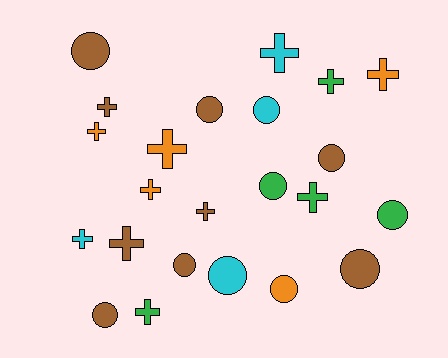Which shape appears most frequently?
Cross, with 12 objects.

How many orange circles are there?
There is 1 orange circle.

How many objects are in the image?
There are 23 objects.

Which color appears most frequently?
Brown, with 9 objects.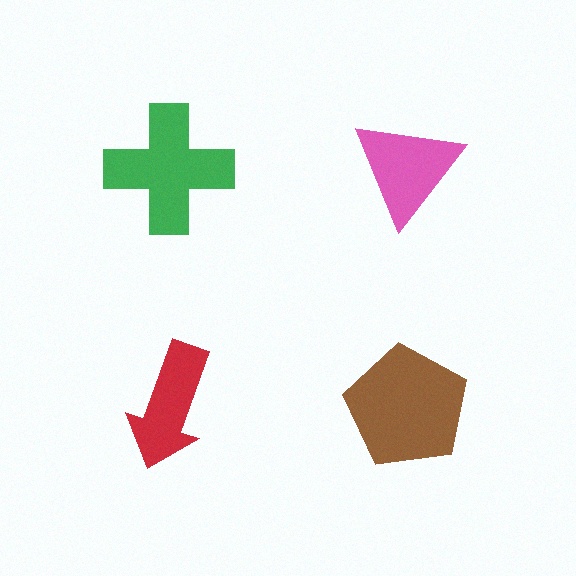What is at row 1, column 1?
A green cross.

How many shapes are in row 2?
2 shapes.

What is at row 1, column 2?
A pink triangle.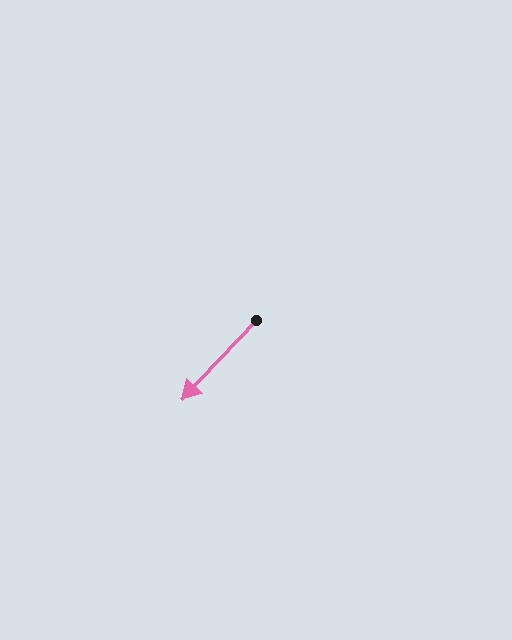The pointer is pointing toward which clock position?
Roughly 7 o'clock.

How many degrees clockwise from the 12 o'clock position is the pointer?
Approximately 223 degrees.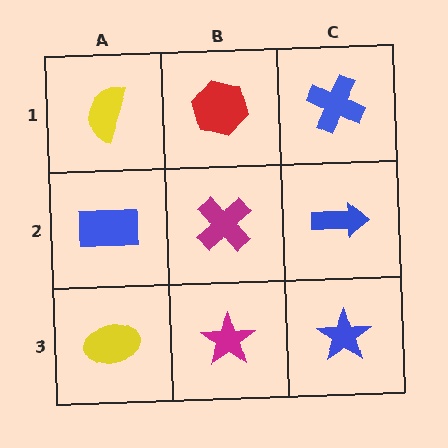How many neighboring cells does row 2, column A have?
3.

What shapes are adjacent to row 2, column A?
A yellow semicircle (row 1, column A), a yellow ellipse (row 3, column A), a magenta cross (row 2, column B).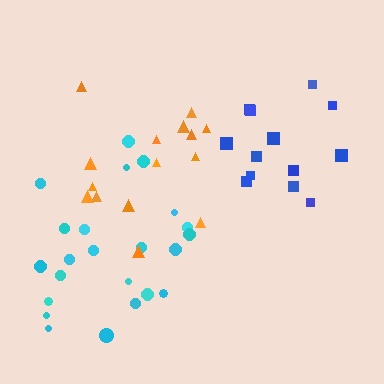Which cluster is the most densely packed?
Blue.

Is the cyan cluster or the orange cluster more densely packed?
Cyan.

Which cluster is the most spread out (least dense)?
Orange.